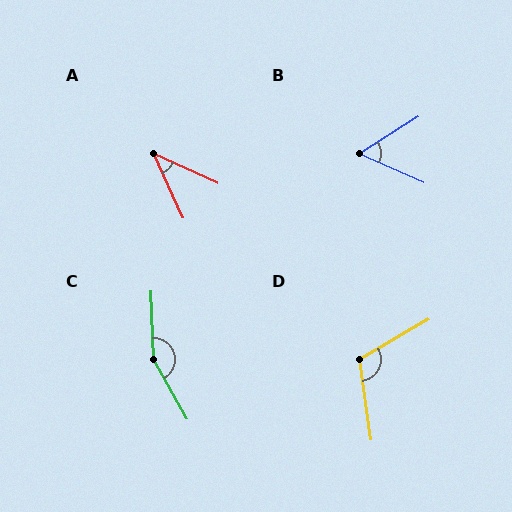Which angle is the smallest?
A, at approximately 40 degrees.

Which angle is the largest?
C, at approximately 153 degrees.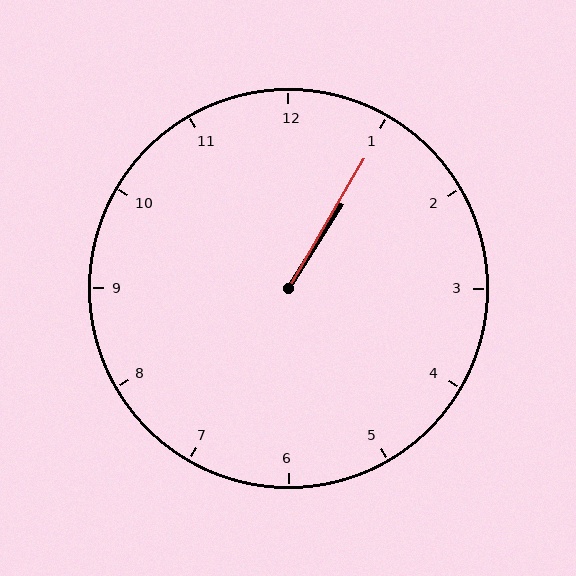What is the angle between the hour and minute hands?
Approximately 2 degrees.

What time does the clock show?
1:05.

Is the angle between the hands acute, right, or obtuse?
It is acute.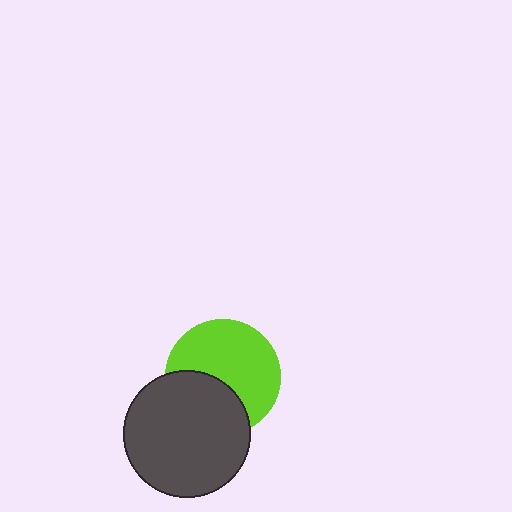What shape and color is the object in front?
The object in front is a dark gray circle.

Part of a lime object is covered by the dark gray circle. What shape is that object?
It is a circle.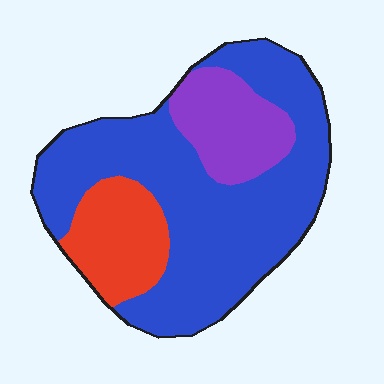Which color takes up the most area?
Blue, at roughly 65%.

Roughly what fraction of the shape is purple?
Purple covers 17% of the shape.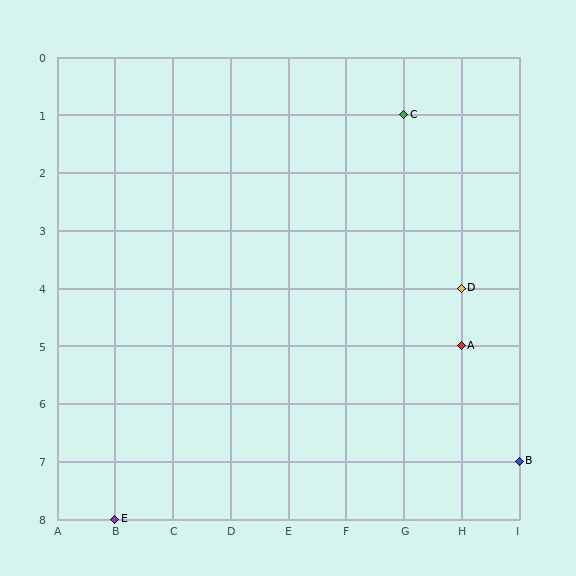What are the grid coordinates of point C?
Point C is at grid coordinates (G, 1).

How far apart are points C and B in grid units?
Points C and B are 2 columns and 6 rows apart (about 6.3 grid units diagonally).